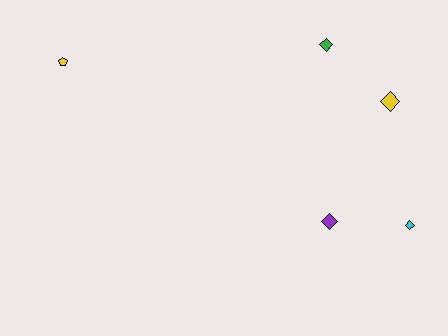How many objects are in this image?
There are 5 objects.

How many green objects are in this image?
There is 1 green object.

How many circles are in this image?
There are no circles.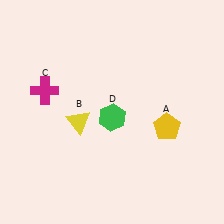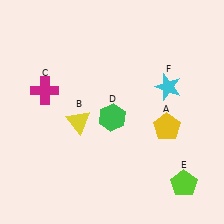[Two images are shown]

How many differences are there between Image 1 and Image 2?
There are 2 differences between the two images.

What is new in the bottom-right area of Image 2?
A lime pentagon (E) was added in the bottom-right area of Image 2.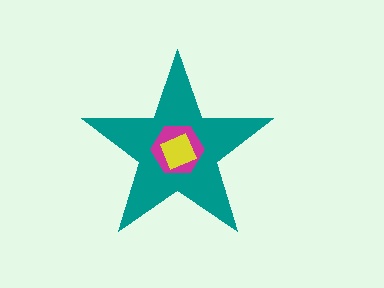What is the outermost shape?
The teal star.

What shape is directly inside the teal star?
The magenta hexagon.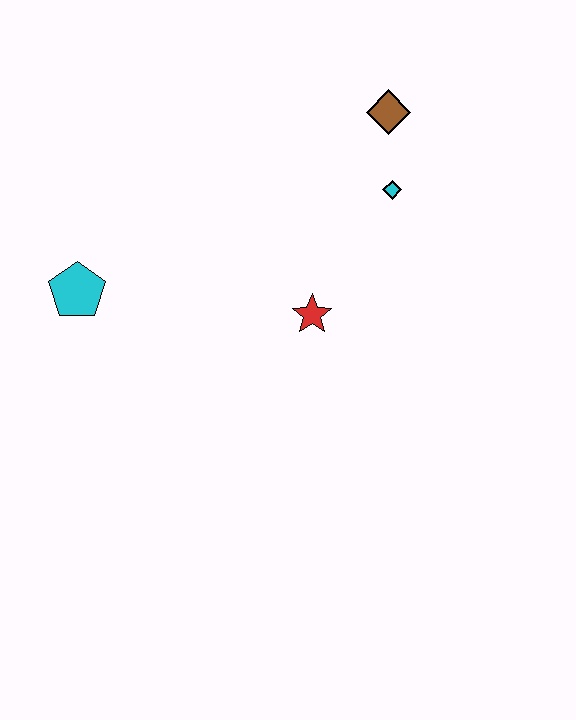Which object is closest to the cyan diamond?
The brown diamond is closest to the cyan diamond.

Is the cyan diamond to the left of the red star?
No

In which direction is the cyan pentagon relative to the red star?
The cyan pentagon is to the left of the red star.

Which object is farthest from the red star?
The cyan pentagon is farthest from the red star.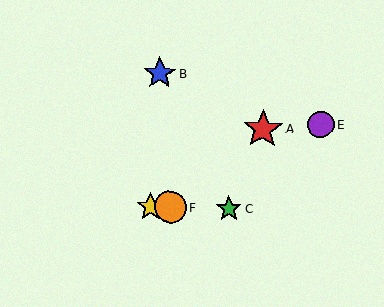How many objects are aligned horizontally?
3 objects (C, D, F) are aligned horizontally.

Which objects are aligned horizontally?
Objects C, D, F are aligned horizontally.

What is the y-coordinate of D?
Object D is at y≈207.